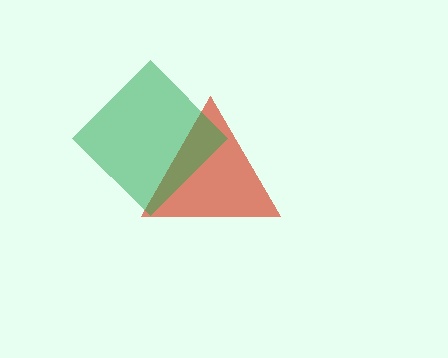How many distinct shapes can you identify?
There are 2 distinct shapes: a red triangle, a green diamond.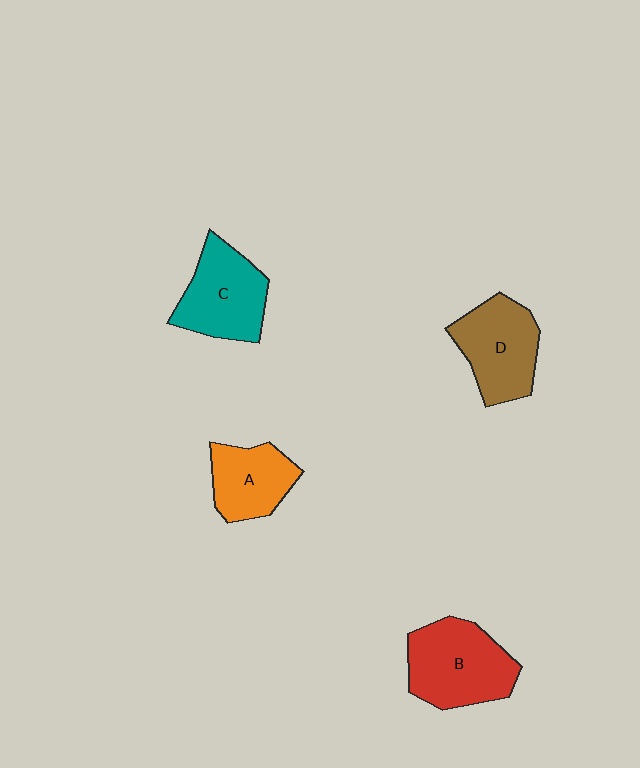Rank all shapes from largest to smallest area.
From largest to smallest: B (red), C (teal), D (brown), A (orange).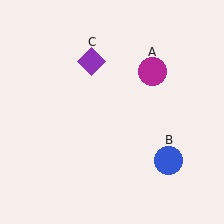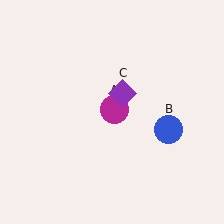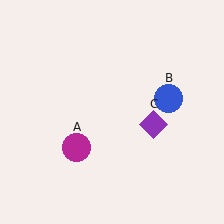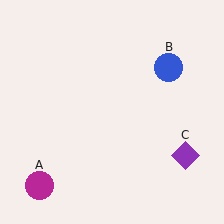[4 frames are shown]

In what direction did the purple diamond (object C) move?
The purple diamond (object C) moved down and to the right.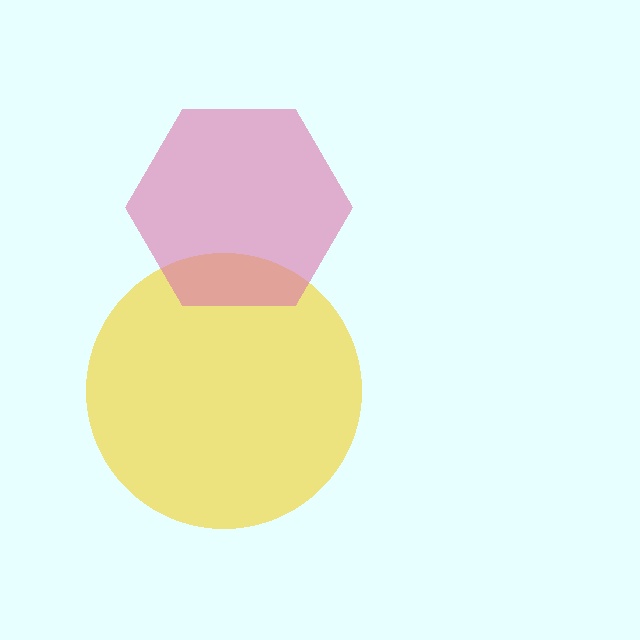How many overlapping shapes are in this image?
There are 2 overlapping shapes in the image.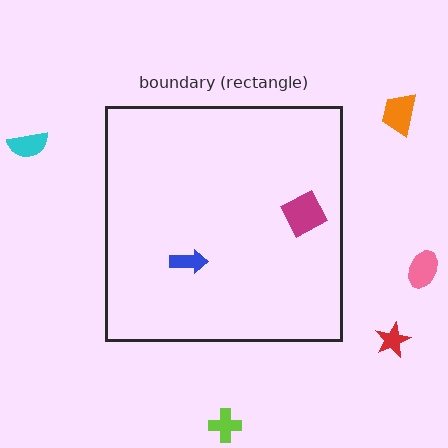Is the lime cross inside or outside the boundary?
Outside.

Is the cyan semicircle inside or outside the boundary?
Outside.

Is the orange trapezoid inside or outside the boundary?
Outside.